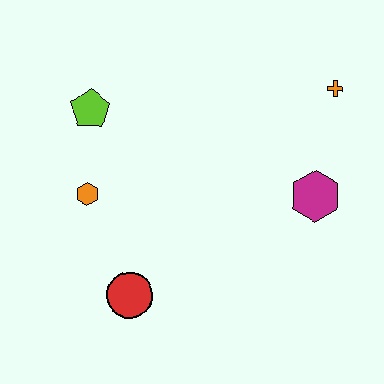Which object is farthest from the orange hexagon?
The orange cross is farthest from the orange hexagon.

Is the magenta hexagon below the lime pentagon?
Yes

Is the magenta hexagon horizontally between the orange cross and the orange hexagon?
Yes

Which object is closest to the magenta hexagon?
The orange cross is closest to the magenta hexagon.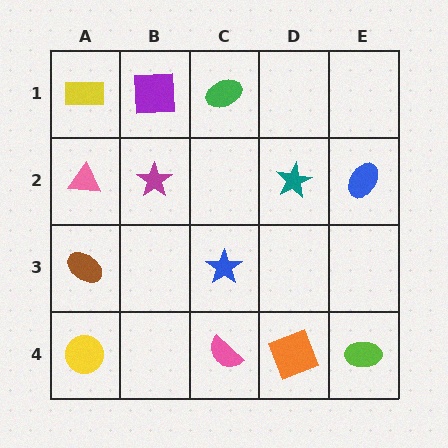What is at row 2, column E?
A blue ellipse.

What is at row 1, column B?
A purple square.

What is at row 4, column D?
An orange square.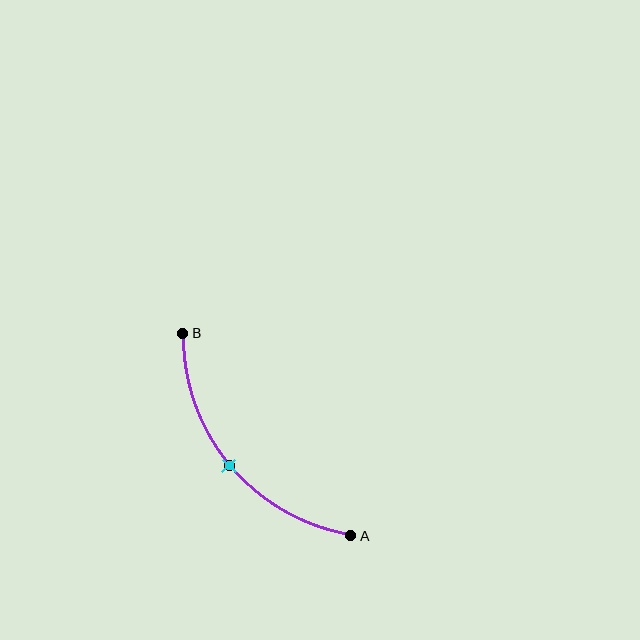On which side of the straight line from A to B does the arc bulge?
The arc bulges below and to the left of the straight line connecting A and B.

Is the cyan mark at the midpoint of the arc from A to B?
Yes. The cyan mark lies on the arc at equal arc-length from both A and B — it is the arc midpoint.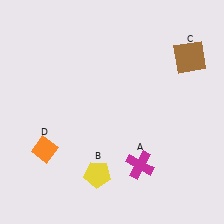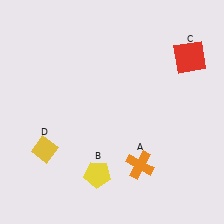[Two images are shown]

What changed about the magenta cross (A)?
In Image 1, A is magenta. In Image 2, it changed to orange.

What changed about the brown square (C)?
In Image 1, C is brown. In Image 2, it changed to red.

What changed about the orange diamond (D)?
In Image 1, D is orange. In Image 2, it changed to yellow.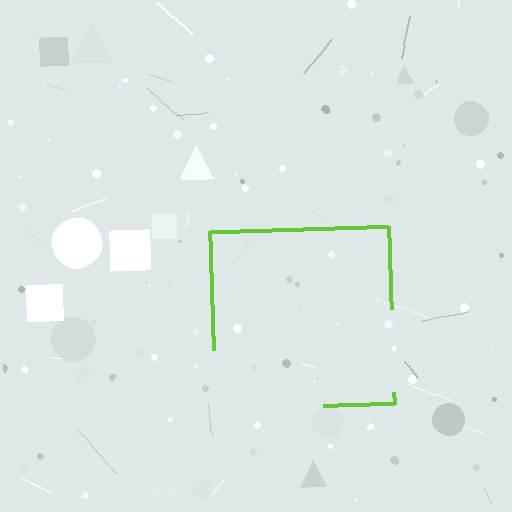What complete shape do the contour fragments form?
The contour fragments form a square.